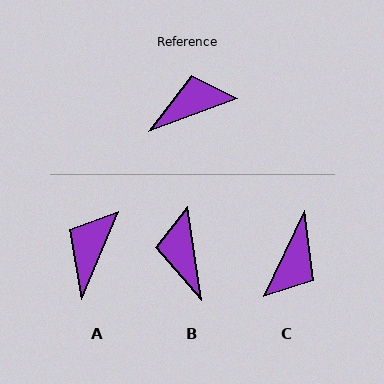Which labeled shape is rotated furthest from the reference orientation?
C, about 136 degrees away.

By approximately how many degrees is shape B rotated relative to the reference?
Approximately 78 degrees counter-clockwise.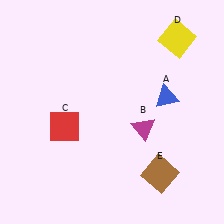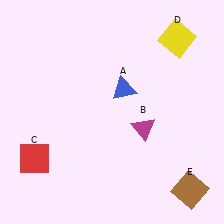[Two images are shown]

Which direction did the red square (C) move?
The red square (C) moved down.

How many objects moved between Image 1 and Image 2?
3 objects moved between the two images.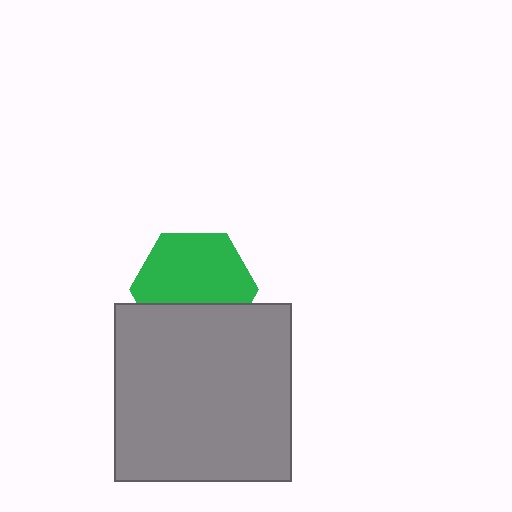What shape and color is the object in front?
The object in front is a gray square.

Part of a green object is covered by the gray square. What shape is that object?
It is a hexagon.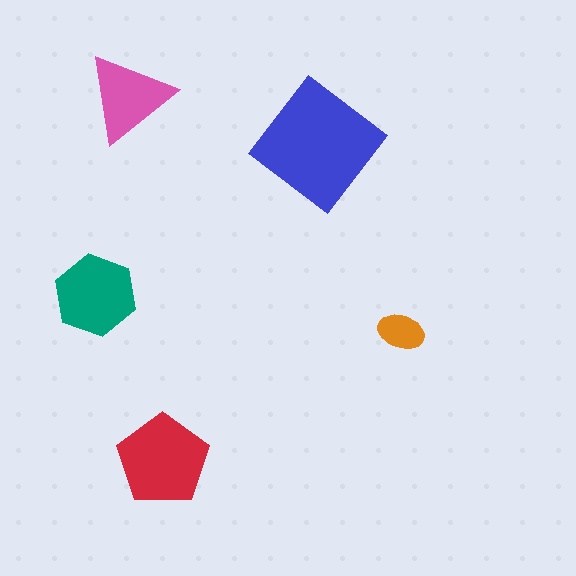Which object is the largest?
The blue diamond.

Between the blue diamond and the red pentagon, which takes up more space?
The blue diamond.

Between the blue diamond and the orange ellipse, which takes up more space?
The blue diamond.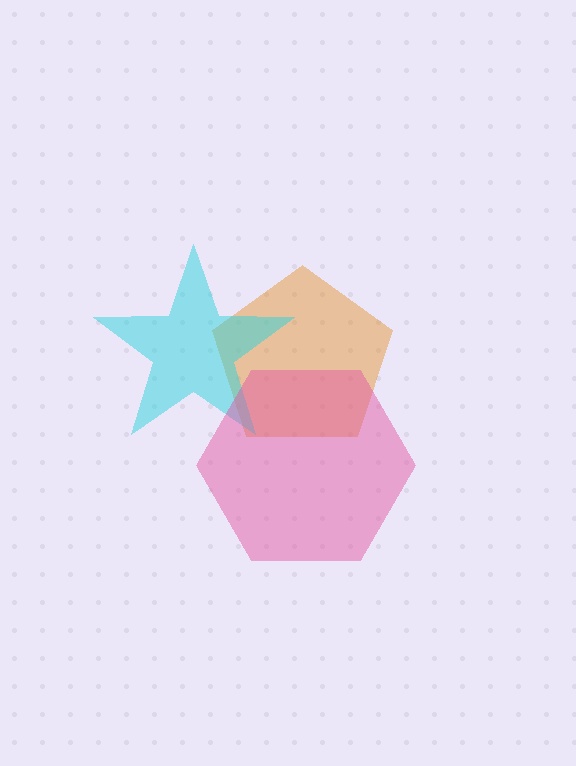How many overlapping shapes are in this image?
There are 3 overlapping shapes in the image.